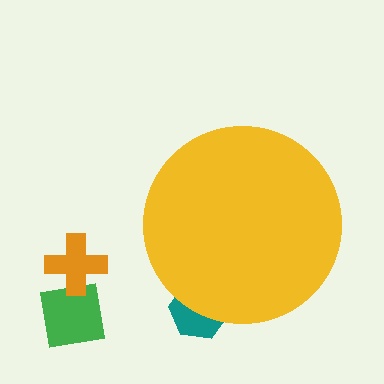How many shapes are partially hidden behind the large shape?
1 shape is partially hidden.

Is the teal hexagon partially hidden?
Yes, the teal hexagon is partially hidden behind the yellow circle.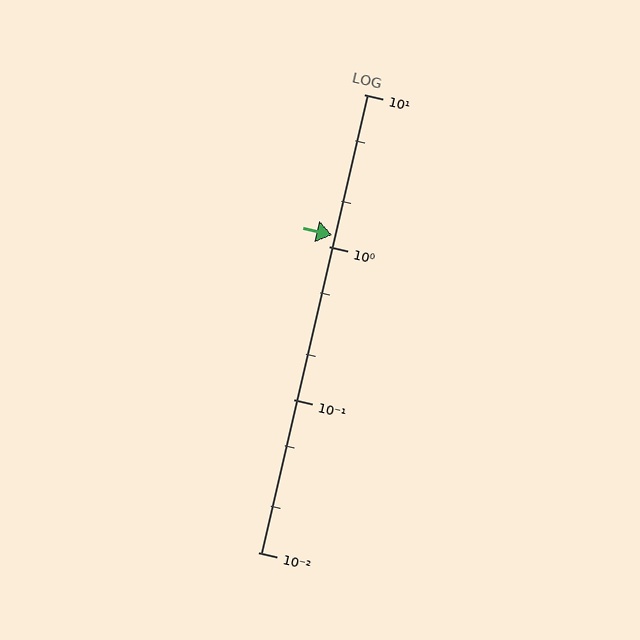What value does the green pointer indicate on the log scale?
The pointer indicates approximately 1.2.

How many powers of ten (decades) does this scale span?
The scale spans 3 decades, from 0.01 to 10.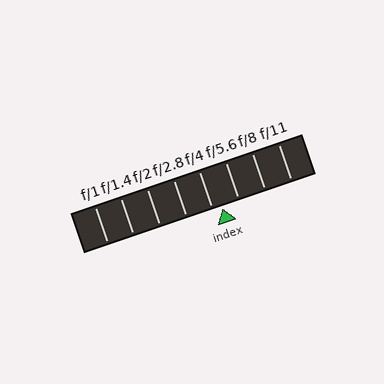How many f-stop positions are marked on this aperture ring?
There are 8 f-stop positions marked.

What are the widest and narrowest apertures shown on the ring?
The widest aperture shown is f/1 and the narrowest is f/11.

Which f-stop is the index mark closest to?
The index mark is closest to f/4.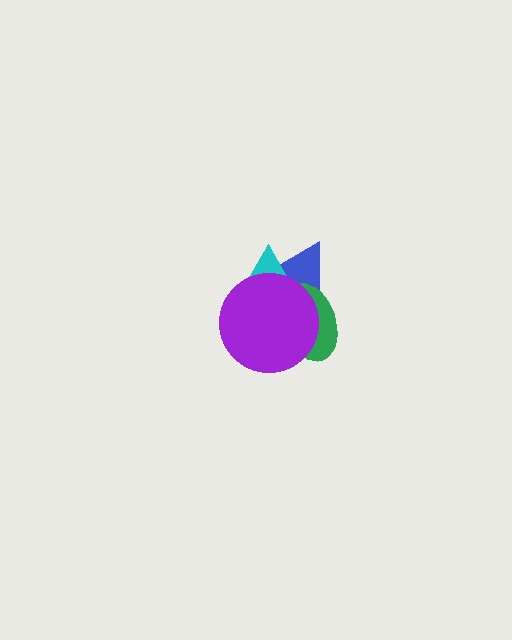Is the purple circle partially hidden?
No, no other shape covers it.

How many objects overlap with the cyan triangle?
3 objects overlap with the cyan triangle.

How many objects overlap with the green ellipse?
3 objects overlap with the green ellipse.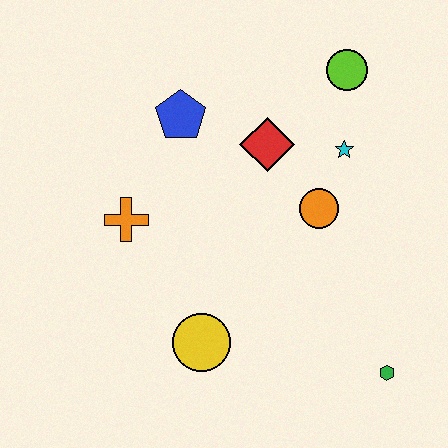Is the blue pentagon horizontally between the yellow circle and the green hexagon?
No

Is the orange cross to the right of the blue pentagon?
No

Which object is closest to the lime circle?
The cyan star is closest to the lime circle.